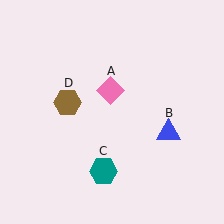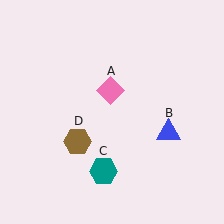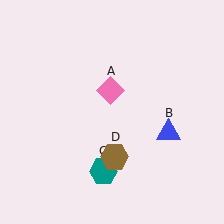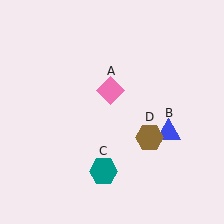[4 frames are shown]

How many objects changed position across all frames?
1 object changed position: brown hexagon (object D).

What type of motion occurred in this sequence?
The brown hexagon (object D) rotated counterclockwise around the center of the scene.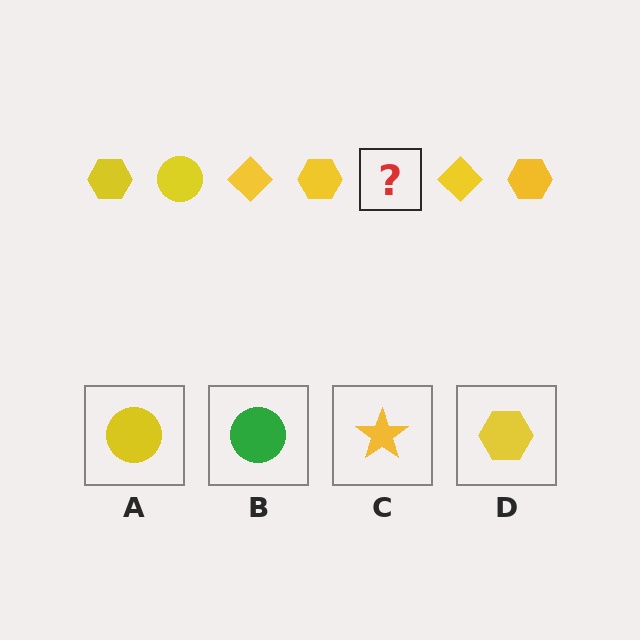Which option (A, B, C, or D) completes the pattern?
A.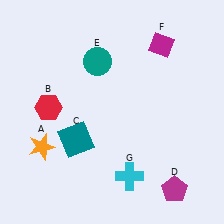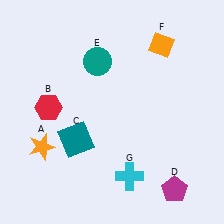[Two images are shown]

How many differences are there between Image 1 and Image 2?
There is 1 difference between the two images.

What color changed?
The diamond (F) changed from magenta in Image 1 to orange in Image 2.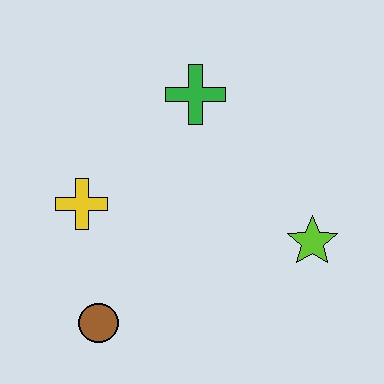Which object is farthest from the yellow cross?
The lime star is farthest from the yellow cross.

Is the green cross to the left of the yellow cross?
No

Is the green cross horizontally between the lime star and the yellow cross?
Yes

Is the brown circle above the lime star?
No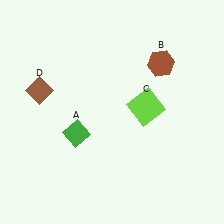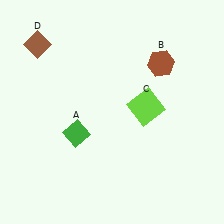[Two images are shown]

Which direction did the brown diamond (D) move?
The brown diamond (D) moved up.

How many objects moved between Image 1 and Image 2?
1 object moved between the two images.